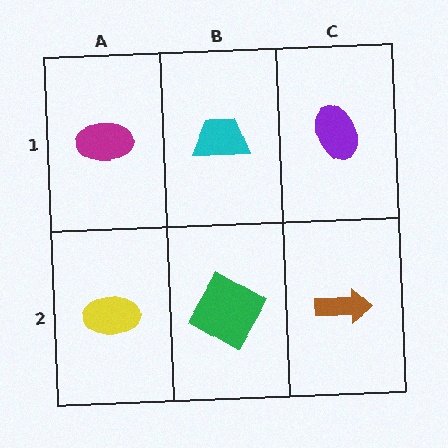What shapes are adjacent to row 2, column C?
A purple ellipse (row 1, column C), a green diamond (row 2, column B).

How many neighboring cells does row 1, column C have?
2.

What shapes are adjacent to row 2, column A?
A magenta ellipse (row 1, column A), a green diamond (row 2, column B).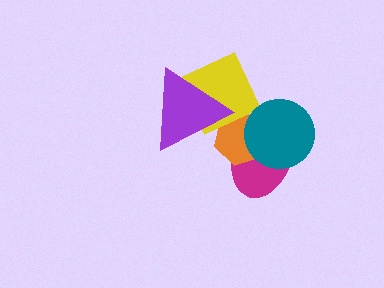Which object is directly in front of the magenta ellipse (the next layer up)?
The orange hexagon is directly in front of the magenta ellipse.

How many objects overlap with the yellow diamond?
3 objects overlap with the yellow diamond.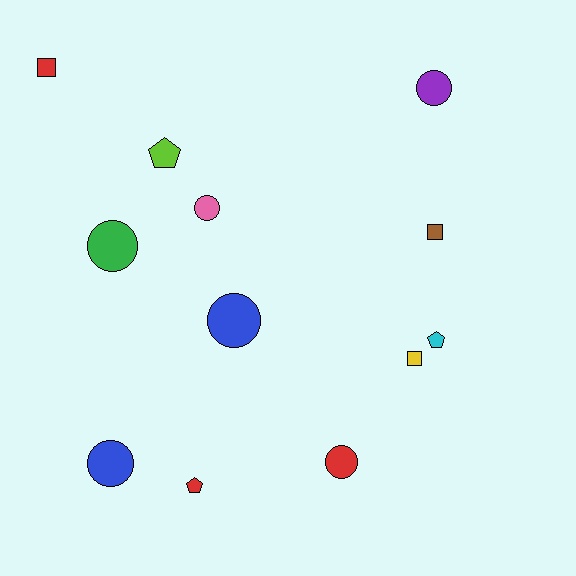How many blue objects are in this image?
There are 2 blue objects.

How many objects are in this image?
There are 12 objects.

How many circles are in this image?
There are 6 circles.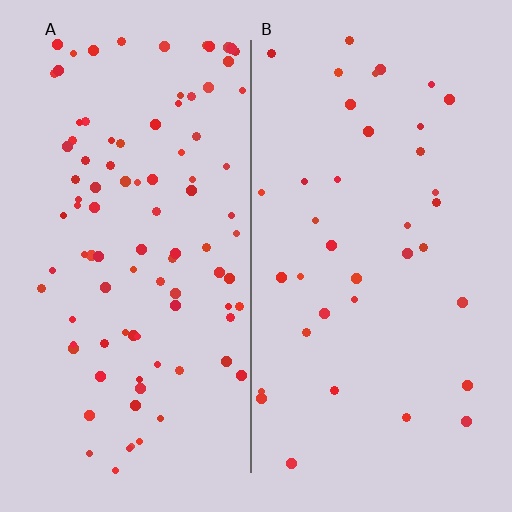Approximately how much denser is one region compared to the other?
Approximately 2.6× — region A over region B.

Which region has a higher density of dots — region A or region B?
A (the left).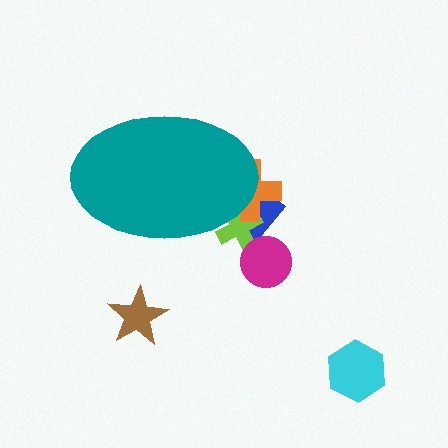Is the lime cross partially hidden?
Yes, the lime cross is partially hidden behind the teal ellipse.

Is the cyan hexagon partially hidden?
No, the cyan hexagon is fully visible.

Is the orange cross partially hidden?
Yes, the orange cross is partially hidden behind the teal ellipse.